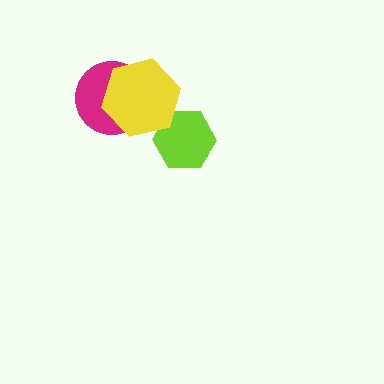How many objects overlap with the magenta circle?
1 object overlaps with the magenta circle.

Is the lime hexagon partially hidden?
Yes, it is partially covered by another shape.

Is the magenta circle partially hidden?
Yes, it is partially covered by another shape.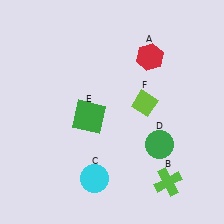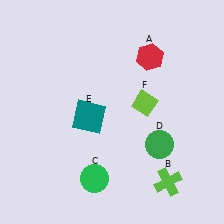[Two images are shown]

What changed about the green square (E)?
In Image 1, E is green. In Image 2, it changed to teal.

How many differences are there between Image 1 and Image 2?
There are 2 differences between the two images.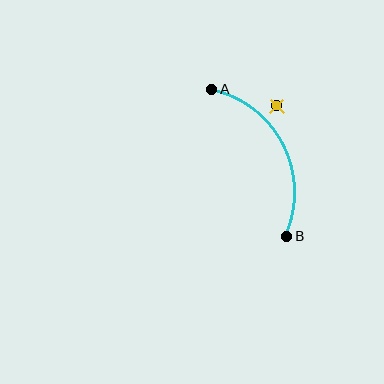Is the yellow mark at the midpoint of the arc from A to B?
No — the yellow mark does not lie on the arc at all. It sits slightly outside the curve.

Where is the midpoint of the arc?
The arc midpoint is the point on the curve farthest from the straight line joining A and B. It sits to the right of that line.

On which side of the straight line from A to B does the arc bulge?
The arc bulges to the right of the straight line connecting A and B.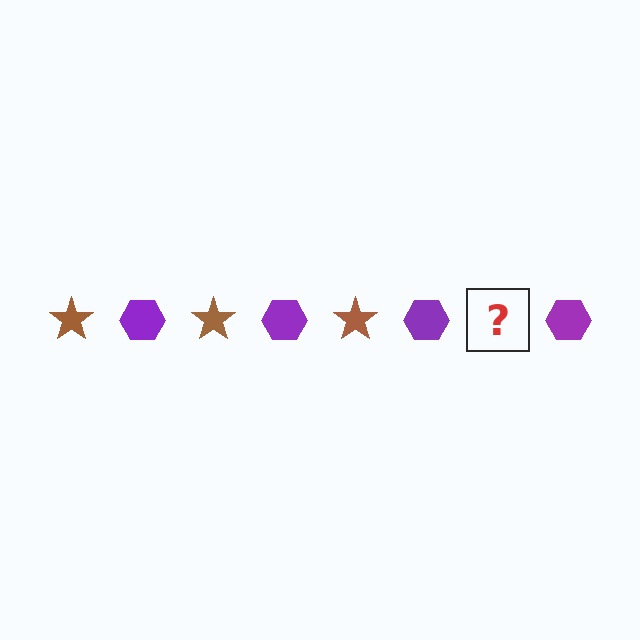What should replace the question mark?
The question mark should be replaced with a brown star.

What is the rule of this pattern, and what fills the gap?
The rule is that the pattern alternates between brown star and purple hexagon. The gap should be filled with a brown star.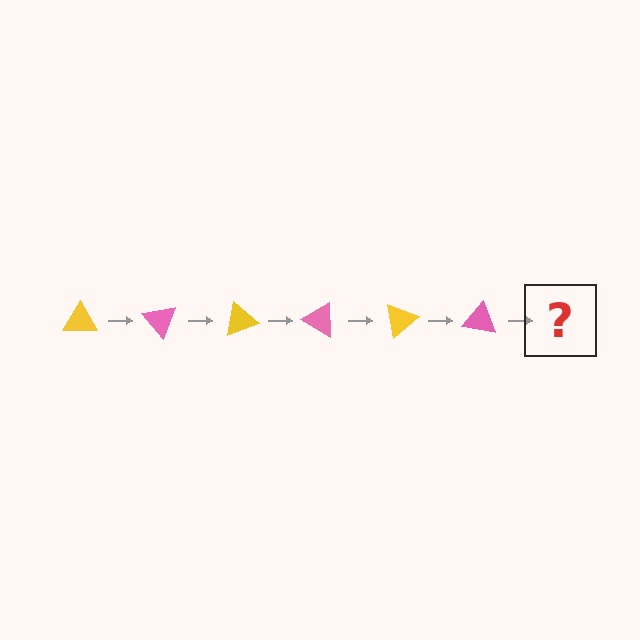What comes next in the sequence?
The next element should be a yellow triangle, rotated 300 degrees from the start.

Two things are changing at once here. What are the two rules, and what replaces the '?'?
The two rules are that it rotates 50 degrees each step and the color cycles through yellow and pink. The '?' should be a yellow triangle, rotated 300 degrees from the start.